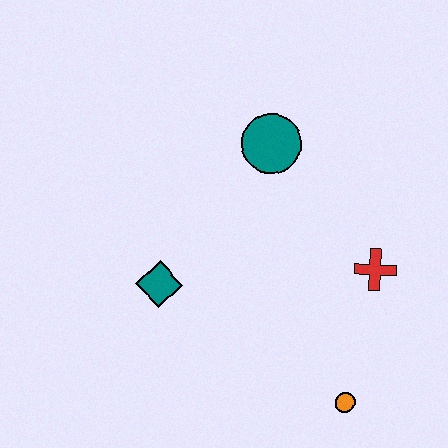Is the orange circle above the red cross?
No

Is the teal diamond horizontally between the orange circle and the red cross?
No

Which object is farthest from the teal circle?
The orange circle is farthest from the teal circle.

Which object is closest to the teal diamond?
The teal circle is closest to the teal diamond.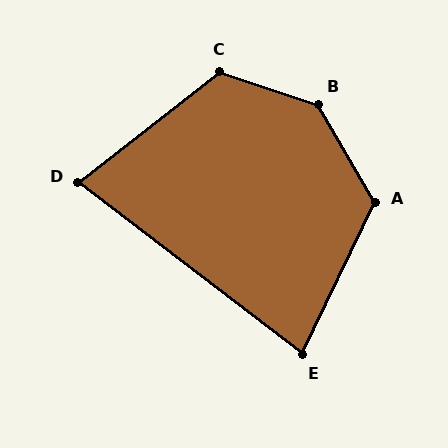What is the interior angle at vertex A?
Approximately 125 degrees (obtuse).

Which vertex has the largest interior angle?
B, at approximately 138 degrees.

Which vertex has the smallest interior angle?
D, at approximately 75 degrees.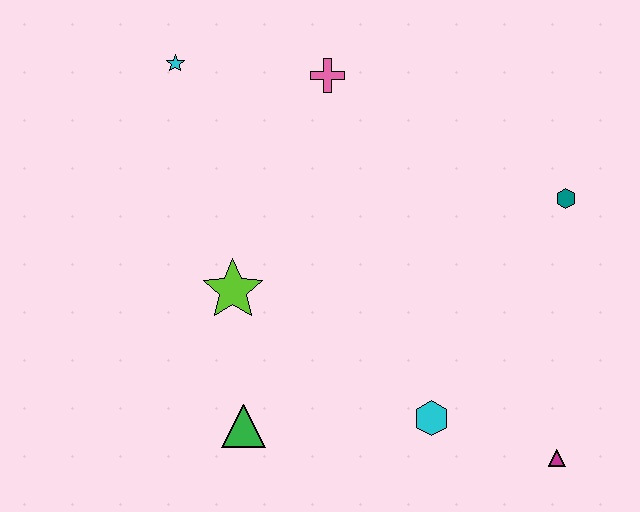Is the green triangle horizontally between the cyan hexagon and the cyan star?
Yes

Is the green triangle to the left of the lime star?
No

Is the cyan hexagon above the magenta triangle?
Yes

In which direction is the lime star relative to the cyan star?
The lime star is below the cyan star.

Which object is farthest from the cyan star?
The magenta triangle is farthest from the cyan star.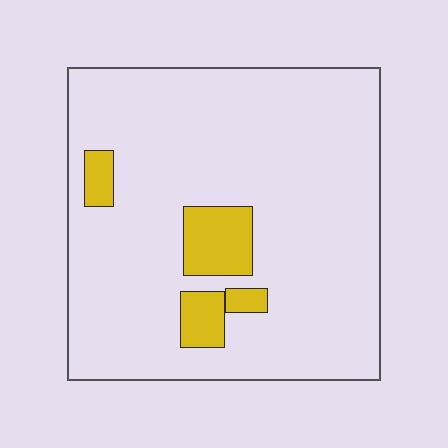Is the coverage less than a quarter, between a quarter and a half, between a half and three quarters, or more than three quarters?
Less than a quarter.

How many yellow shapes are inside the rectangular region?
4.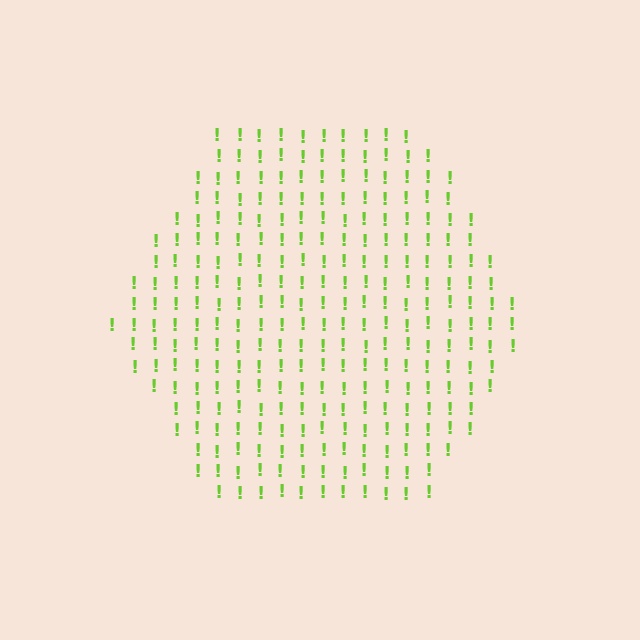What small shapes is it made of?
It is made of small exclamation marks.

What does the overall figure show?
The overall figure shows a hexagon.